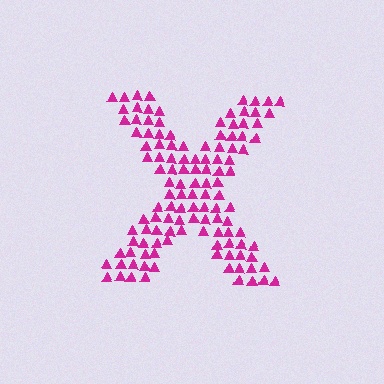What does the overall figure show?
The overall figure shows the letter X.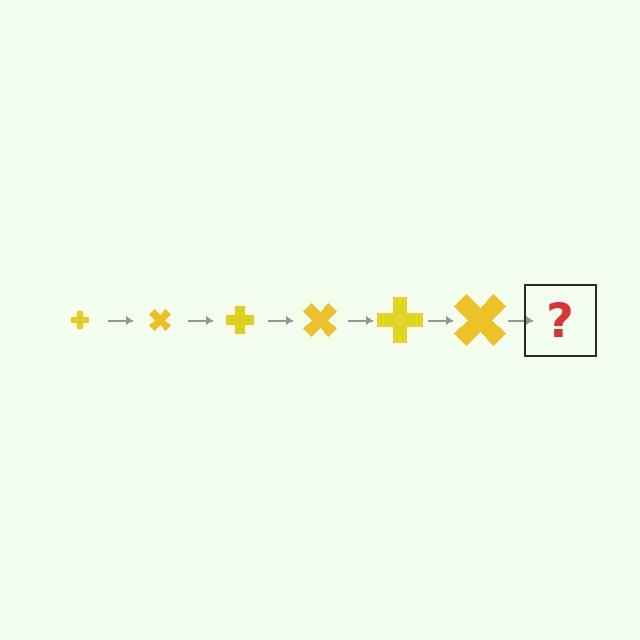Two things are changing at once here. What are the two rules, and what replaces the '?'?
The two rules are that the cross grows larger each step and it rotates 45 degrees each step. The '?' should be a cross, larger than the previous one and rotated 270 degrees from the start.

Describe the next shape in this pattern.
It should be a cross, larger than the previous one and rotated 270 degrees from the start.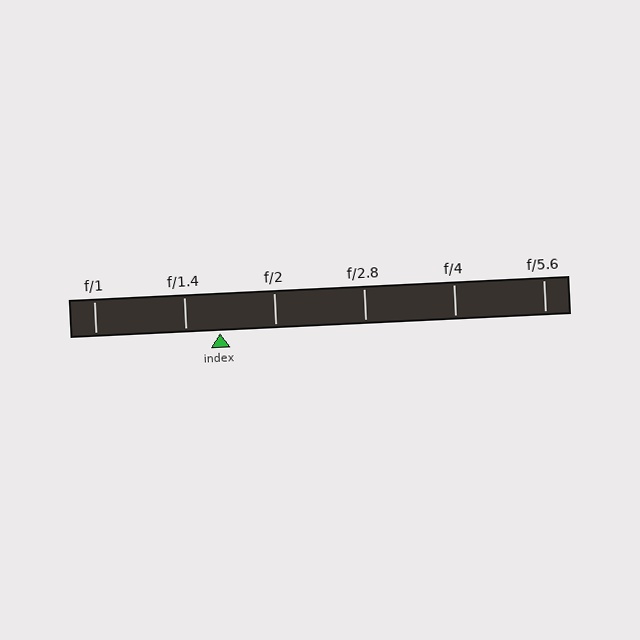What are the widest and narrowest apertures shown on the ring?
The widest aperture shown is f/1 and the narrowest is f/5.6.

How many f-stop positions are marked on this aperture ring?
There are 6 f-stop positions marked.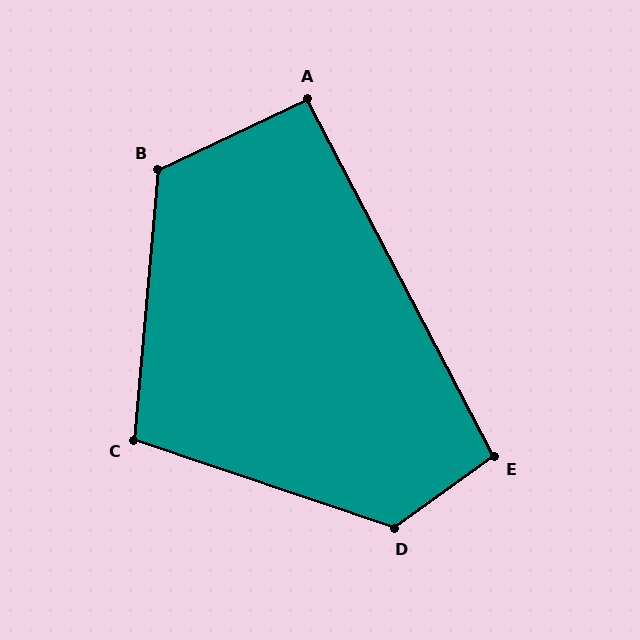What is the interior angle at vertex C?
Approximately 104 degrees (obtuse).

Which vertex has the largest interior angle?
D, at approximately 125 degrees.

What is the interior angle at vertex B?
Approximately 120 degrees (obtuse).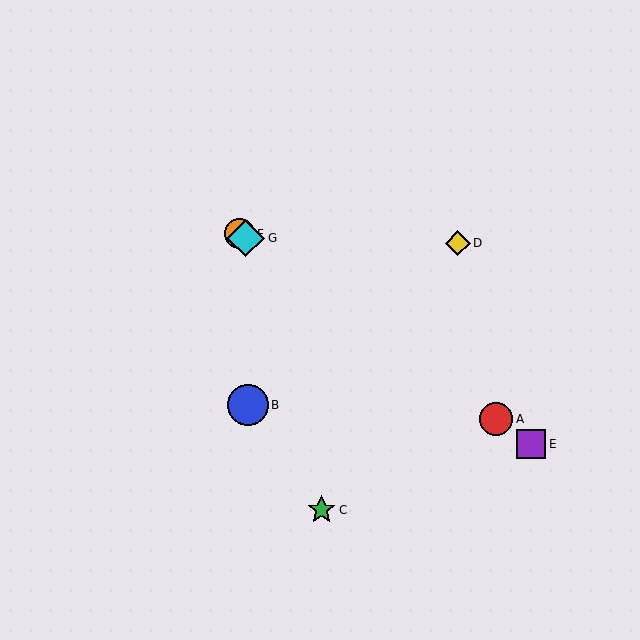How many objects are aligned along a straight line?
4 objects (A, E, F, G) are aligned along a straight line.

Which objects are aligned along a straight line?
Objects A, E, F, G are aligned along a straight line.